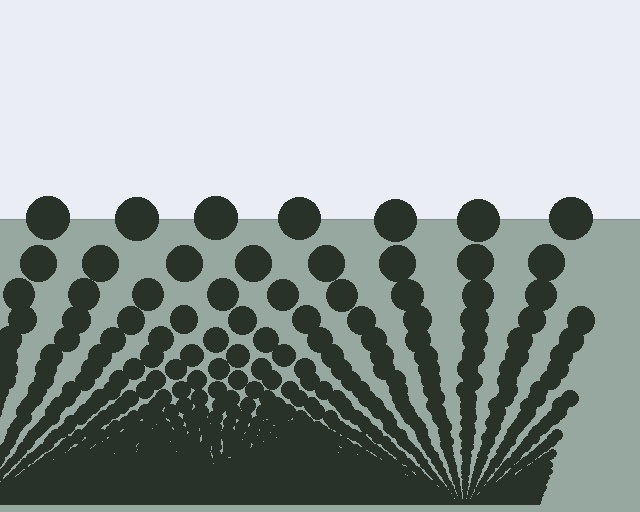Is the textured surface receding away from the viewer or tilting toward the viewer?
The surface appears to tilt toward the viewer. Texture elements get larger and sparser toward the top.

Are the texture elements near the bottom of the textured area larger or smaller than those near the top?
Smaller. The gradient is inverted — elements near the bottom are smaller and denser.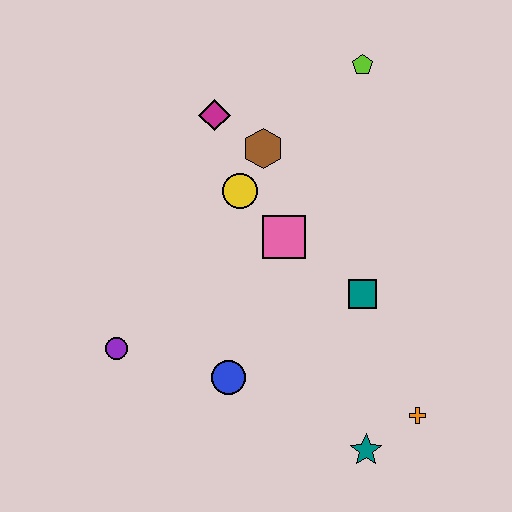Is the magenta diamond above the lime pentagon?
No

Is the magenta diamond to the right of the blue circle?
No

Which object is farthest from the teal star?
The lime pentagon is farthest from the teal star.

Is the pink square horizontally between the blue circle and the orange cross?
Yes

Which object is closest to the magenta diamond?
The brown hexagon is closest to the magenta diamond.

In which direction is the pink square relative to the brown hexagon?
The pink square is below the brown hexagon.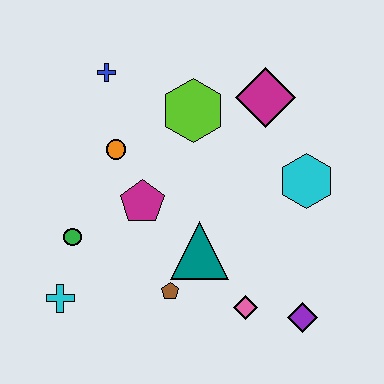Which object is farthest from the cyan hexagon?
The cyan cross is farthest from the cyan hexagon.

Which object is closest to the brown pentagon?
The teal triangle is closest to the brown pentagon.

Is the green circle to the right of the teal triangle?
No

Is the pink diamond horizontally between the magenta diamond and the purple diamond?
No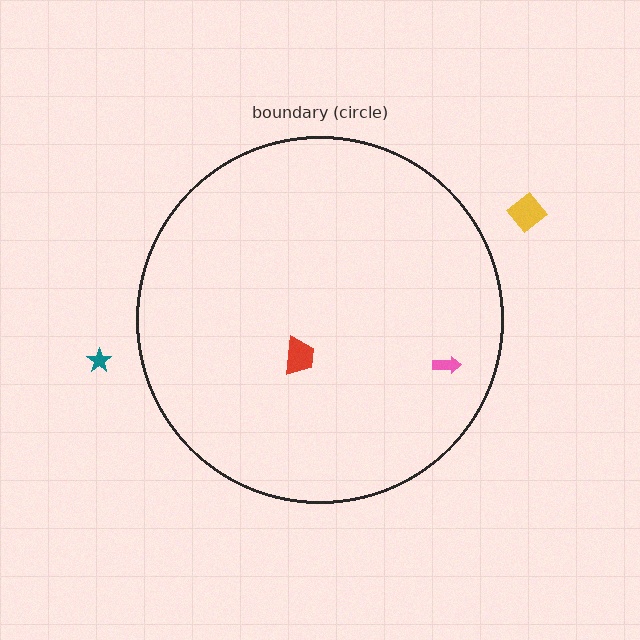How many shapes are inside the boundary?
2 inside, 2 outside.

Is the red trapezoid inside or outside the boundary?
Inside.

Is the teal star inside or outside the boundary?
Outside.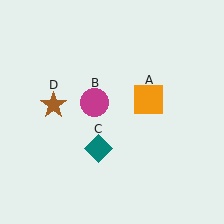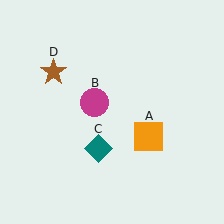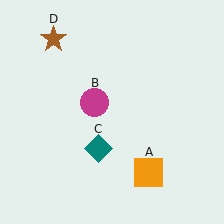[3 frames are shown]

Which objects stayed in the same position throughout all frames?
Magenta circle (object B) and teal diamond (object C) remained stationary.